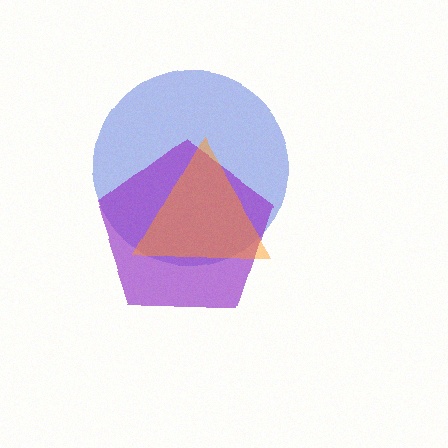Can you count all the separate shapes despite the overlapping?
Yes, there are 3 separate shapes.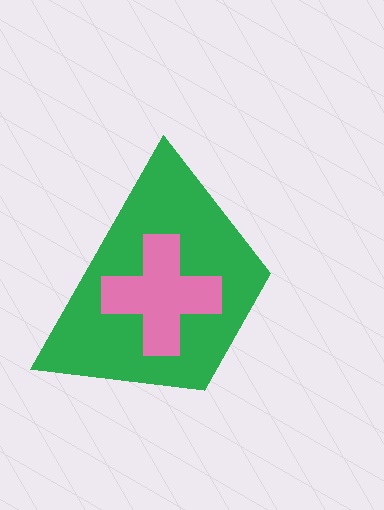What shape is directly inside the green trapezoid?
The pink cross.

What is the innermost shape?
The pink cross.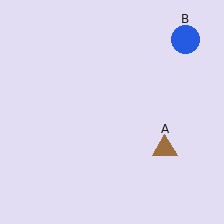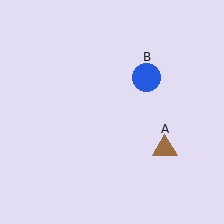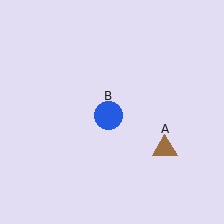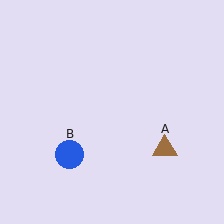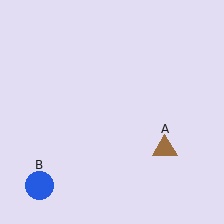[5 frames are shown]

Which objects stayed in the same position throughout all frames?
Brown triangle (object A) remained stationary.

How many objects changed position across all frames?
1 object changed position: blue circle (object B).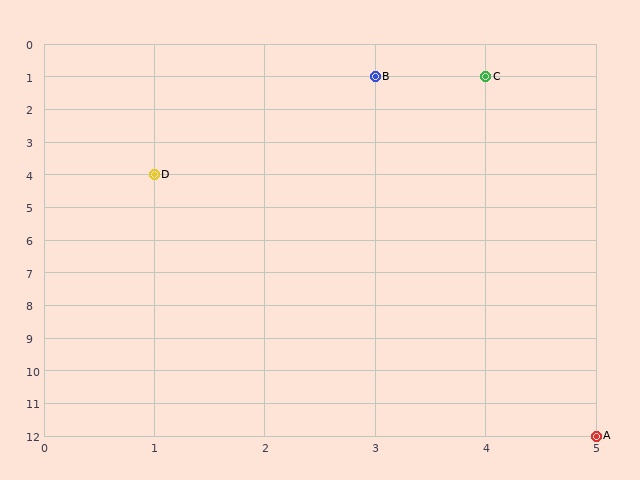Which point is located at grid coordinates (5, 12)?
Point A is at (5, 12).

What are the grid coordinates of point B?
Point B is at grid coordinates (3, 1).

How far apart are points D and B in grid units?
Points D and B are 2 columns and 3 rows apart (about 3.6 grid units diagonally).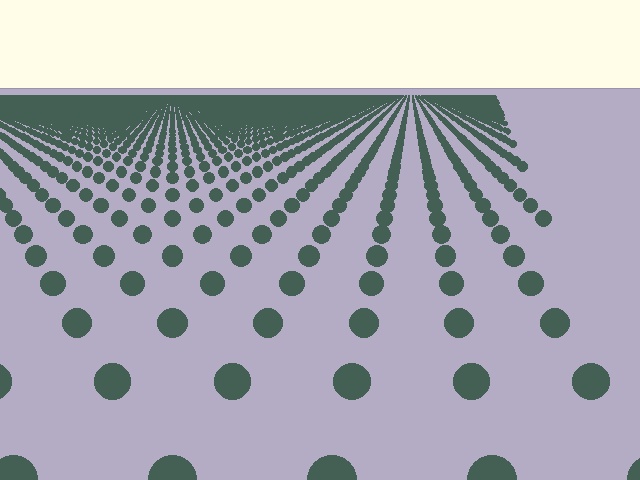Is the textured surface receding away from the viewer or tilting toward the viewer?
The surface is receding away from the viewer. Texture elements get smaller and denser toward the top.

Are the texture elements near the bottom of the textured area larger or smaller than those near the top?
Larger. Near the bottom, elements are closer to the viewer and appear at a bigger on-screen size.